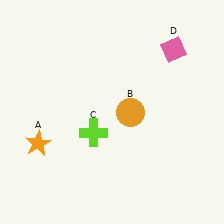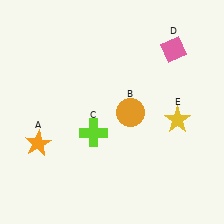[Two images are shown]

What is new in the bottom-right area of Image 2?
A yellow star (E) was added in the bottom-right area of Image 2.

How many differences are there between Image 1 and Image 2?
There is 1 difference between the two images.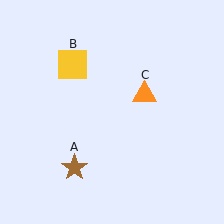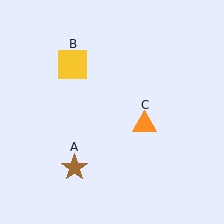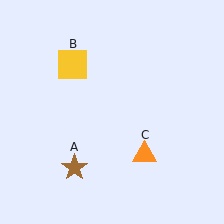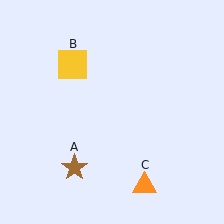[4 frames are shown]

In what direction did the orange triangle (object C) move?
The orange triangle (object C) moved down.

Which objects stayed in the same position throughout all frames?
Brown star (object A) and yellow square (object B) remained stationary.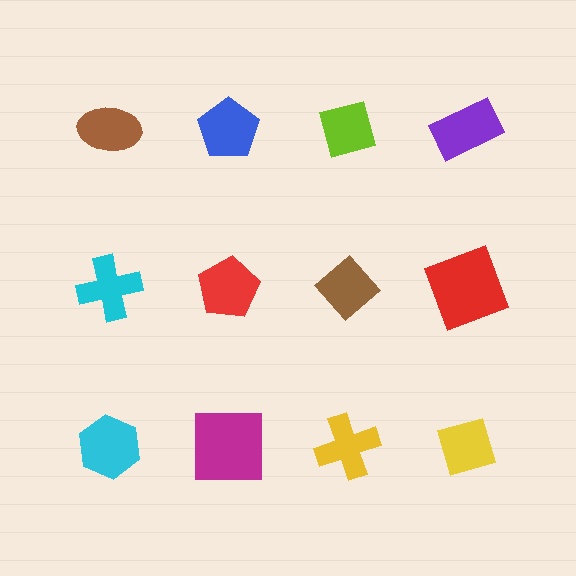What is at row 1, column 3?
A lime square.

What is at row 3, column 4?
A yellow diamond.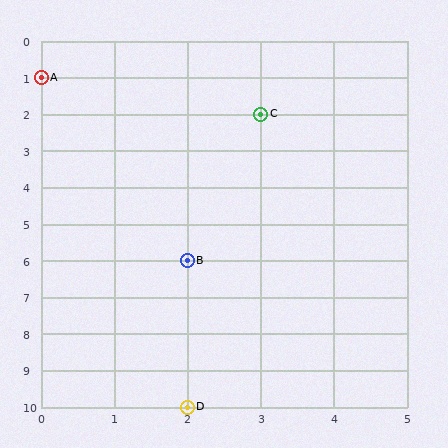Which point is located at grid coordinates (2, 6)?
Point B is at (2, 6).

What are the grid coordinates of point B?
Point B is at grid coordinates (2, 6).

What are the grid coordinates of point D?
Point D is at grid coordinates (2, 10).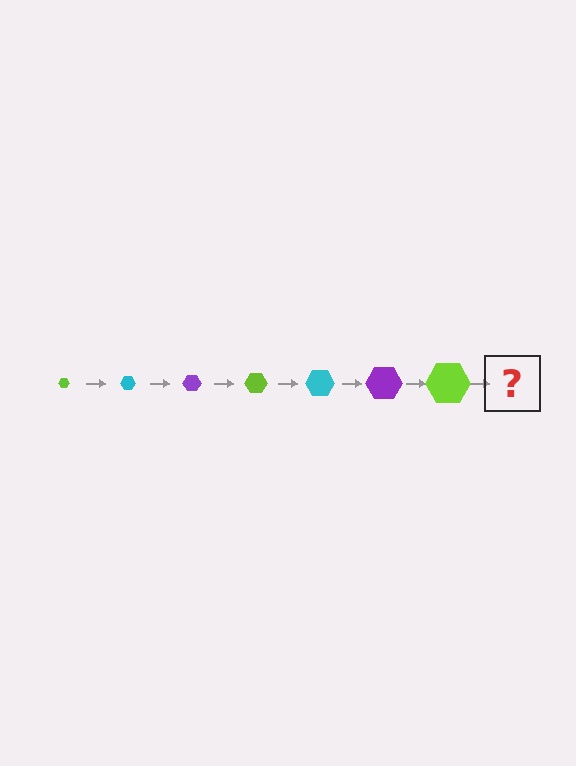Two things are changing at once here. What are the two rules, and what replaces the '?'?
The two rules are that the hexagon grows larger each step and the color cycles through lime, cyan, and purple. The '?' should be a cyan hexagon, larger than the previous one.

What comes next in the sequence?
The next element should be a cyan hexagon, larger than the previous one.